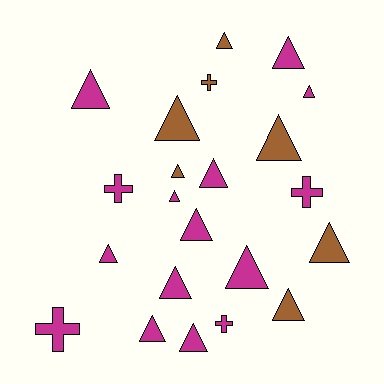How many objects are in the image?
There are 22 objects.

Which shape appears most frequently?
Triangle, with 17 objects.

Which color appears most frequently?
Magenta, with 15 objects.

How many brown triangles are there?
There are 6 brown triangles.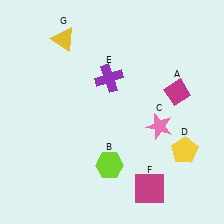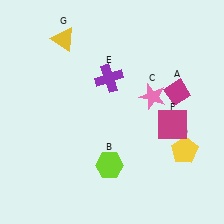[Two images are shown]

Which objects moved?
The objects that moved are: the pink star (C), the magenta square (F).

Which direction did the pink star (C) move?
The pink star (C) moved up.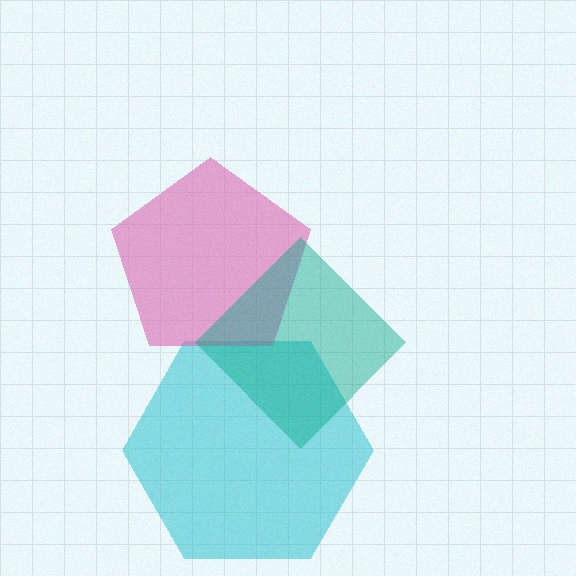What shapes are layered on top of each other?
The layered shapes are: a cyan hexagon, a pink pentagon, a teal diamond.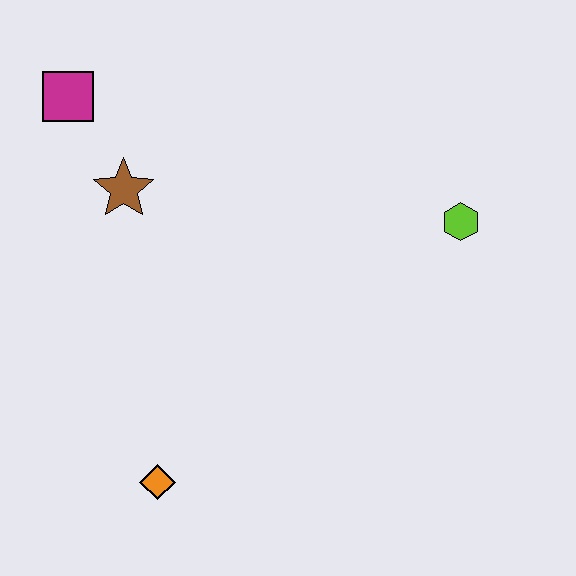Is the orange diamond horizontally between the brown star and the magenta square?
No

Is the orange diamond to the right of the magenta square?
Yes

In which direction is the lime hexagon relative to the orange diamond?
The lime hexagon is to the right of the orange diamond.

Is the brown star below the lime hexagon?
No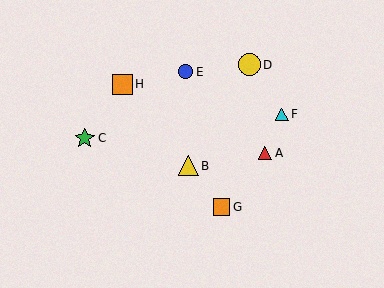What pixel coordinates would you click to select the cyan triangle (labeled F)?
Click at (282, 114) to select the cyan triangle F.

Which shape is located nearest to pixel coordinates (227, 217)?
The orange square (labeled G) at (222, 207) is nearest to that location.